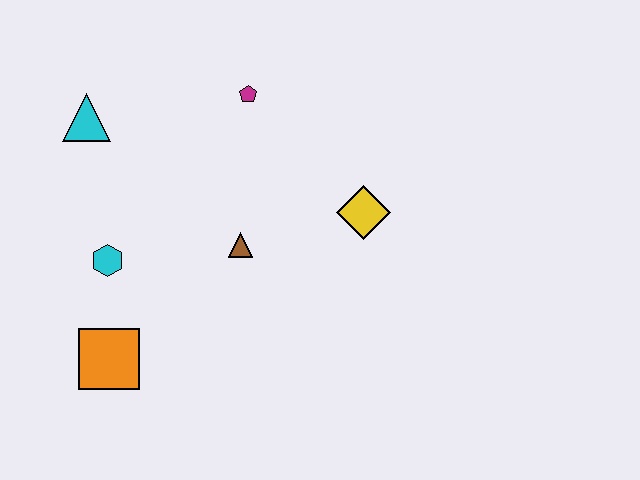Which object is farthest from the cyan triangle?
The yellow diamond is farthest from the cyan triangle.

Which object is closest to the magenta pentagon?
The brown triangle is closest to the magenta pentagon.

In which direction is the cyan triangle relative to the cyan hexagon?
The cyan triangle is above the cyan hexagon.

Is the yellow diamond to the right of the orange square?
Yes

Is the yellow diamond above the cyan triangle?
No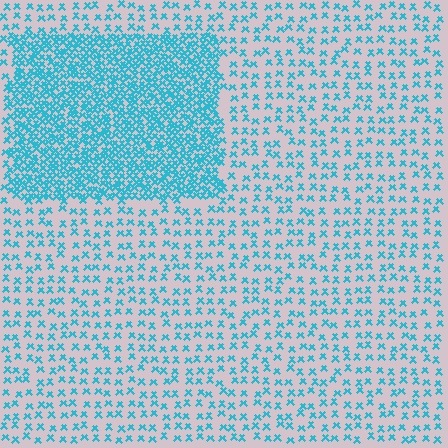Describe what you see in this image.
The image contains small cyan elements arranged at two different densities. A rectangle-shaped region is visible where the elements are more densely packed than the surrounding area.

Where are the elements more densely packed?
The elements are more densely packed inside the rectangle boundary.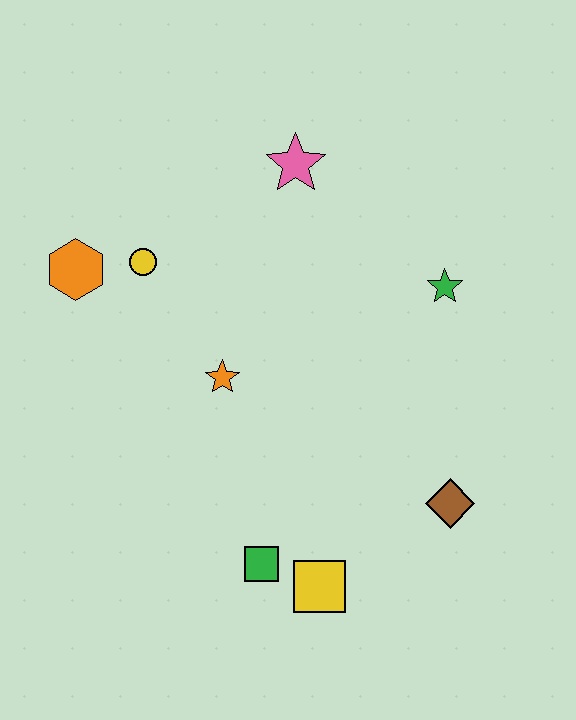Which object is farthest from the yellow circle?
The brown diamond is farthest from the yellow circle.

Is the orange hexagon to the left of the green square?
Yes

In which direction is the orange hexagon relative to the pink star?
The orange hexagon is to the left of the pink star.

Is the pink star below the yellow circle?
No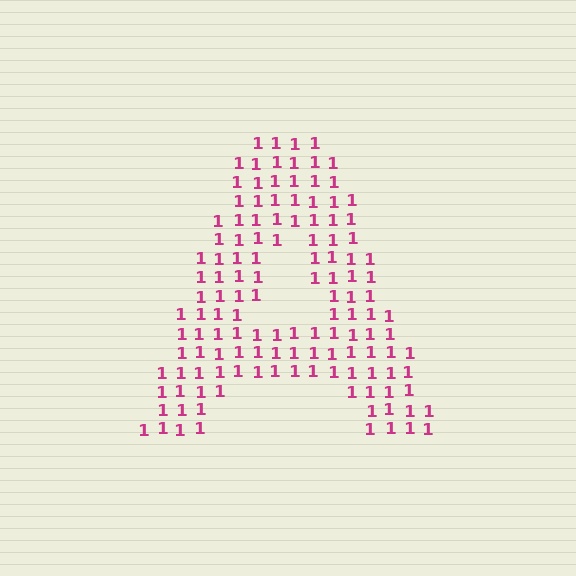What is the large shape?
The large shape is the letter A.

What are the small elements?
The small elements are digit 1's.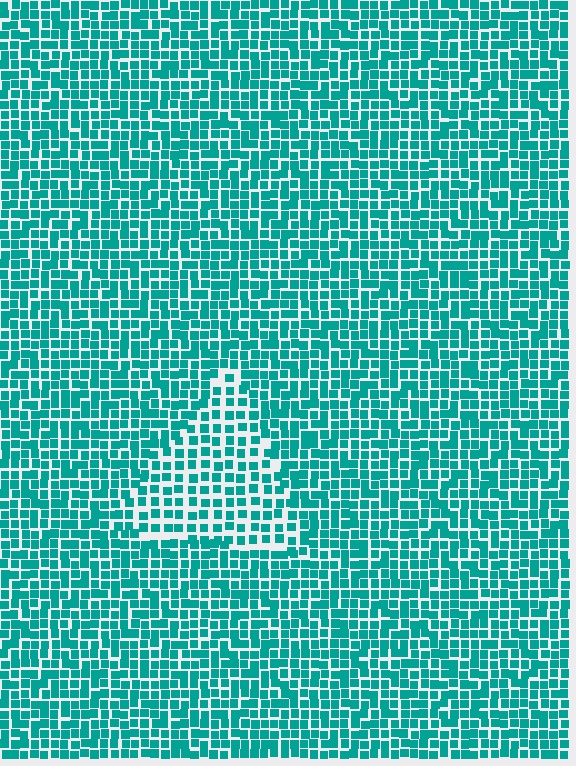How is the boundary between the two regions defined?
The boundary is defined by a change in element density (approximately 1.5x ratio). All elements are the same color, size, and shape.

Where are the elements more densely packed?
The elements are more densely packed outside the triangle boundary.